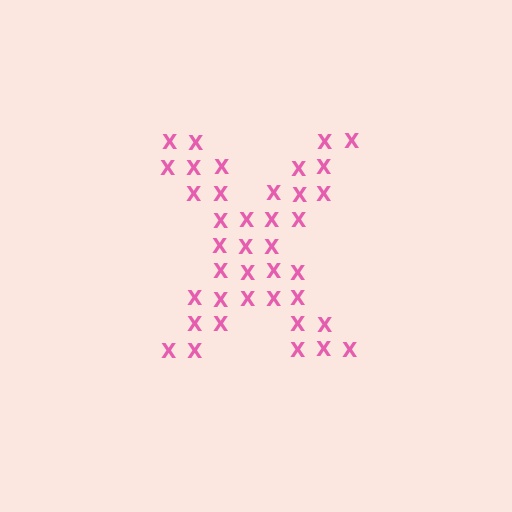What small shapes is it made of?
It is made of small letter X's.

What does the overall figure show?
The overall figure shows the letter X.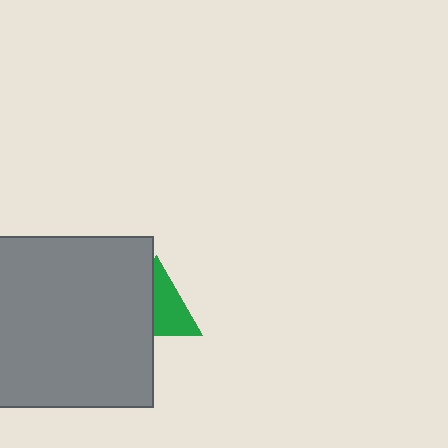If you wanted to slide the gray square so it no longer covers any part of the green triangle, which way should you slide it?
Slide it left — that is the most direct way to separate the two shapes.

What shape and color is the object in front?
The object in front is a gray square.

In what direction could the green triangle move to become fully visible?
The green triangle could move right. That would shift it out from behind the gray square entirely.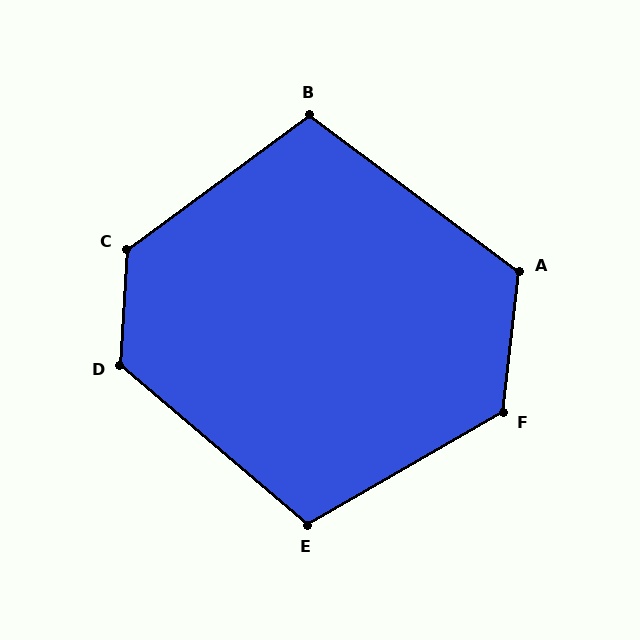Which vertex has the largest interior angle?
C, at approximately 130 degrees.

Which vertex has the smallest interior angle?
B, at approximately 107 degrees.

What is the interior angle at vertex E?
Approximately 110 degrees (obtuse).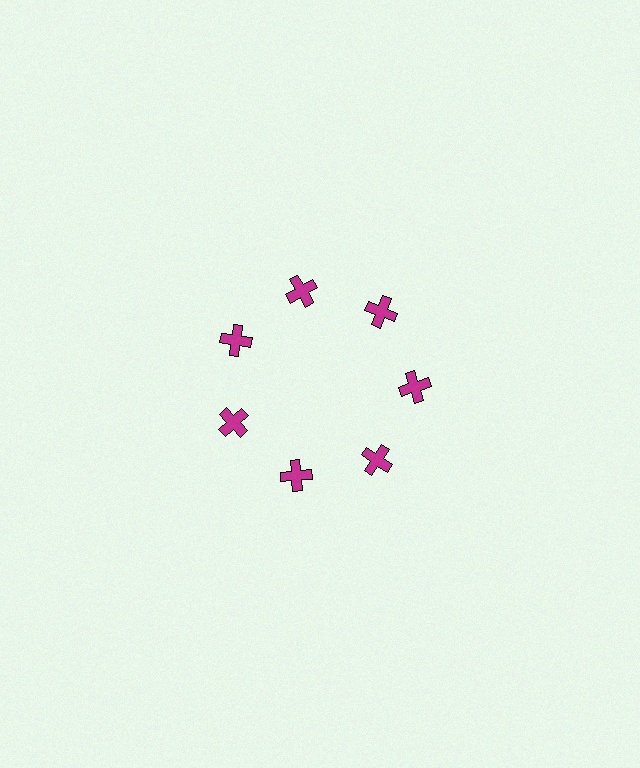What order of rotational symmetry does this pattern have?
This pattern has 7-fold rotational symmetry.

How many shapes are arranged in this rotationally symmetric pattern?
There are 7 shapes, arranged in 7 groups of 1.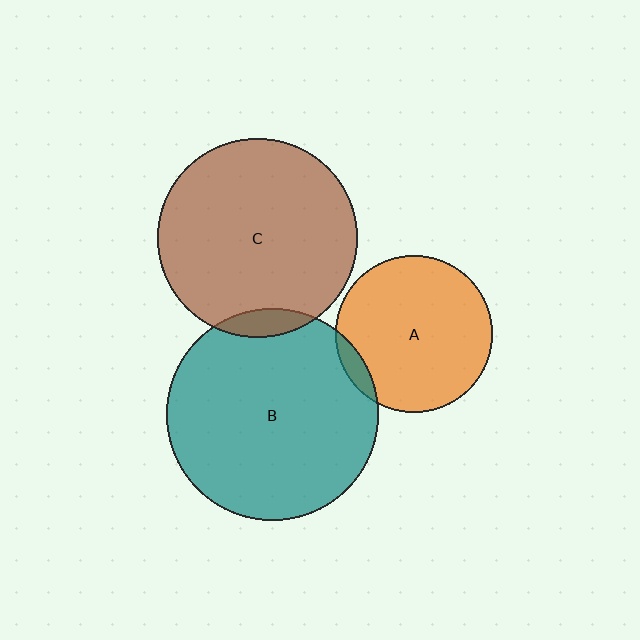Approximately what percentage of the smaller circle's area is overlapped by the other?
Approximately 5%.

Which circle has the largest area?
Circle B (teal).